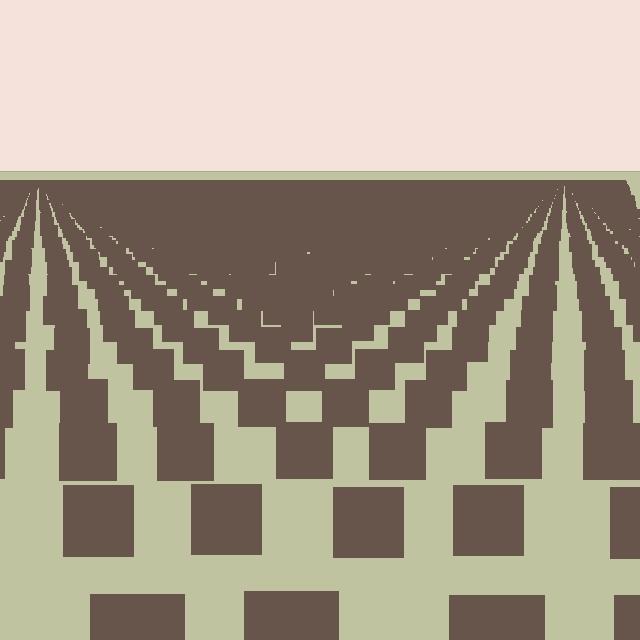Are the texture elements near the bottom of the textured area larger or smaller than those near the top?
Larger. Near the bottom, elements are closer to the viewer and appear at a bigger on-screen size.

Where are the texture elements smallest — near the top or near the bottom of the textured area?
Near the top.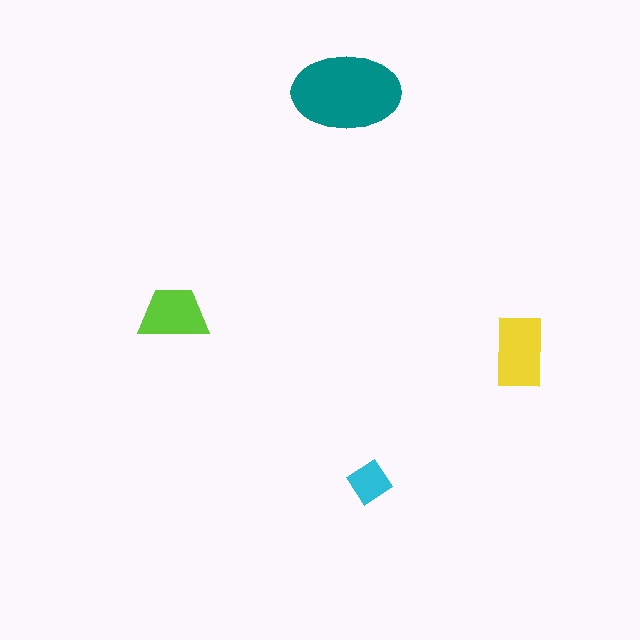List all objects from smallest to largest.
The cyan diamond, the lime trapezoid, the yellow rectangle, the teal ellipse.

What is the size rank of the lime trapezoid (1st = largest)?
3rd.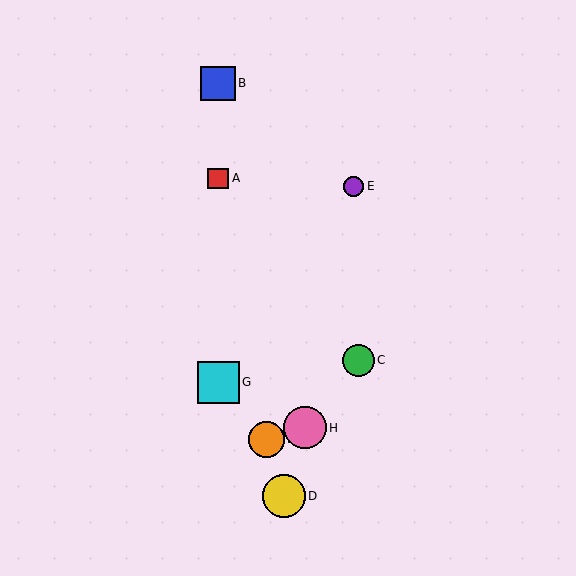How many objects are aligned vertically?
3 objects (A, B, G) are aligned vertically.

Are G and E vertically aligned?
No, G is at x≈218 and E is at x≈353.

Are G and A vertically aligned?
Yes, both are at x≈218.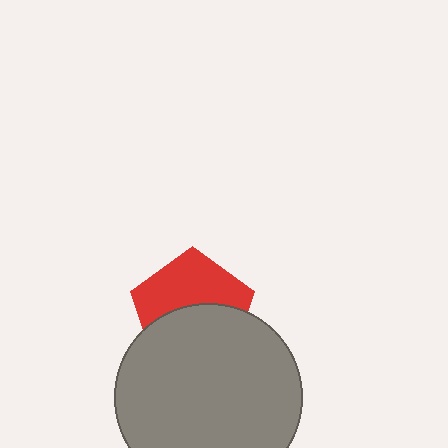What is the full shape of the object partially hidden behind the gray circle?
The partially hidden object is a red pentagon.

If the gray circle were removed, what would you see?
You would see the complete red pentagon.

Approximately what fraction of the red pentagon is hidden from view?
Roughly 50% of the red pentagon is hidden behind the gray circle.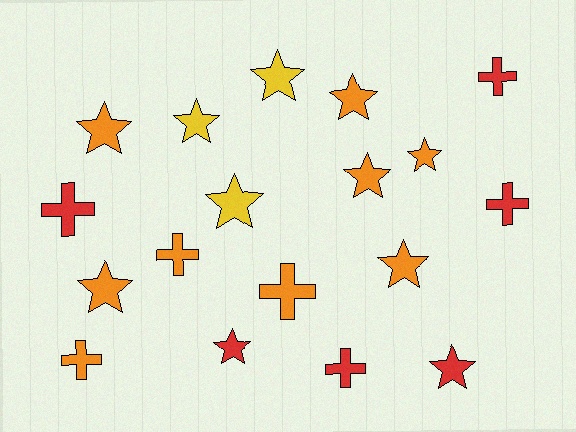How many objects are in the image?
There are 18 objects.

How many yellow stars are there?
There are 3 yellow stars.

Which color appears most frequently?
Orange, with 9 objects.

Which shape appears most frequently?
Star, with 11 objects.